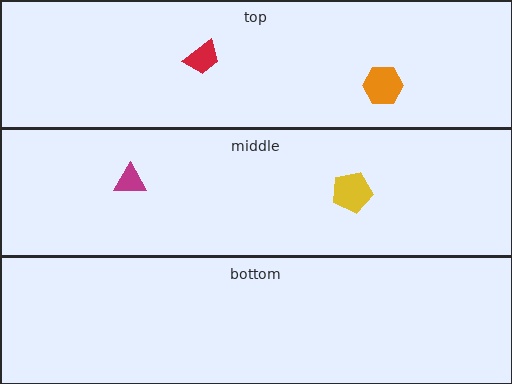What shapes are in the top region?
The red trapezoid, the orange hexagon.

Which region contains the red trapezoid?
The top region.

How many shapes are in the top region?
2.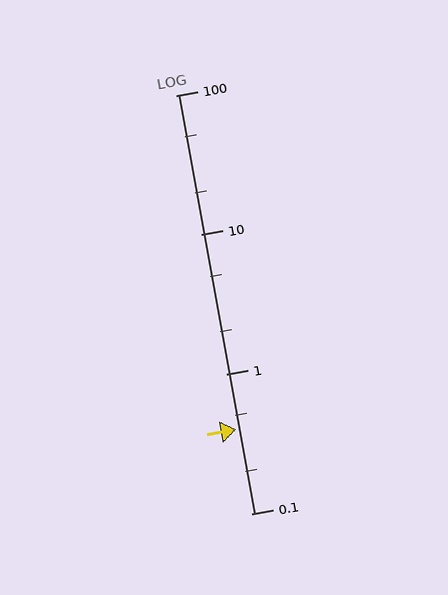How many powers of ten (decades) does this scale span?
The scale spans 3 decades, from 0.1 to 100.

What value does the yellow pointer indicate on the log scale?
The pointer indicates approximately 0.4.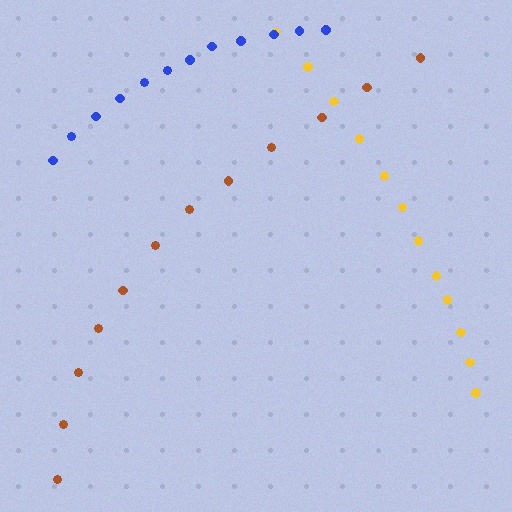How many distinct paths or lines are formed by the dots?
There are 3 distinct paths.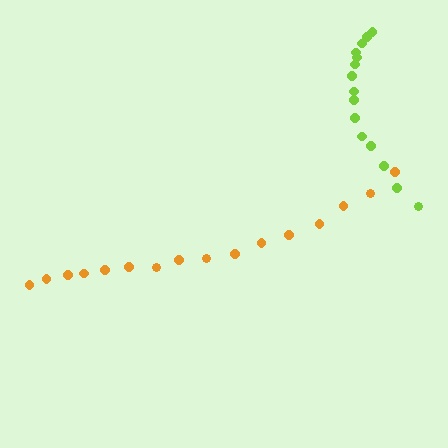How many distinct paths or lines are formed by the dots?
There are 2 distinct paths.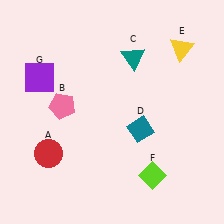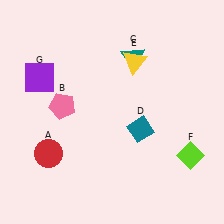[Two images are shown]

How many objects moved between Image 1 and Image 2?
2 objects moved between the two images.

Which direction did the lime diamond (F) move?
The lime diamond (F) moved right.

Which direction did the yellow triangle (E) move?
The yellow triangle (E) moved left.